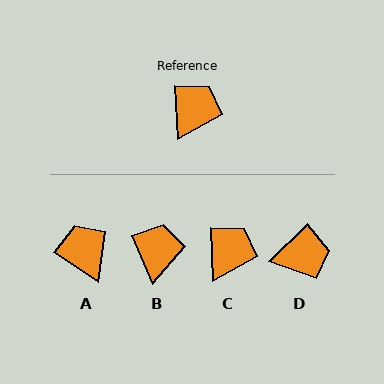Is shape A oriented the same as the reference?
No, it is off by about 54 degrees.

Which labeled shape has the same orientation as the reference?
C.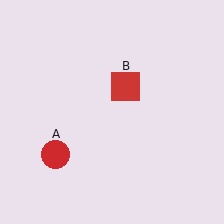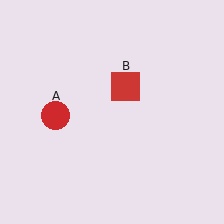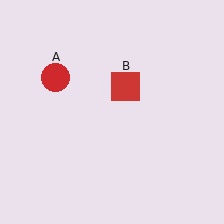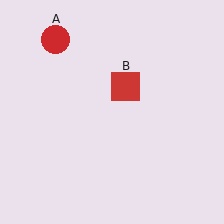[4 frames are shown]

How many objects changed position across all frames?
1 object changed position: red circle (object A).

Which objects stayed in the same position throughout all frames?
Red square (object B) remained stationary.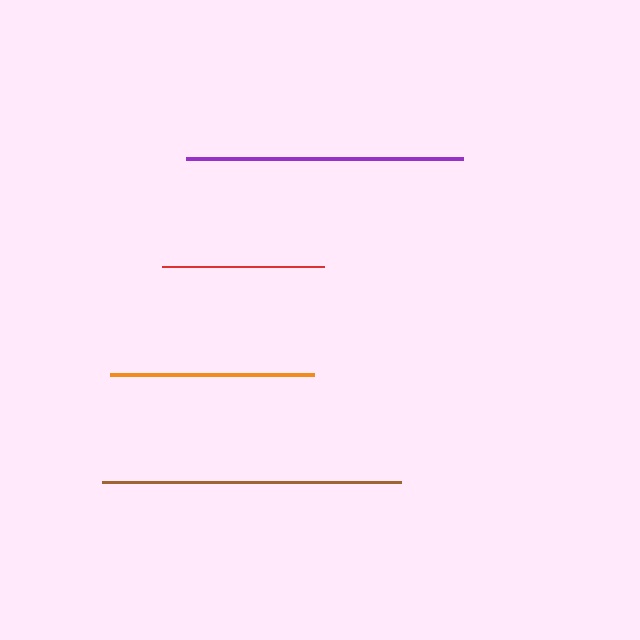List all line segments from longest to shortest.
From longest to shortest: brown, purple, orange, red.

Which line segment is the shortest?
The red line is the shortest at approximately 162 pixels.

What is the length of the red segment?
The red segment is approximately 162 pixels long.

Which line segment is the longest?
The brown line is the longest at approximately 299 pixels.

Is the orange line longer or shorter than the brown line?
The brown line is longer than the orange line.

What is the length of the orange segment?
The orange segment is approximately 203 pixels long.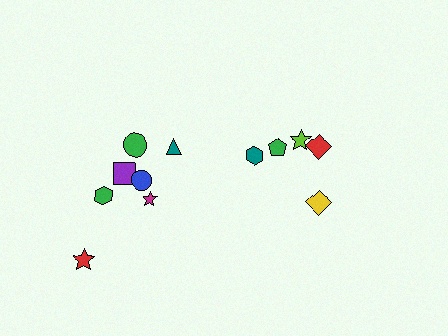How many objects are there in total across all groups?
There are 12 objects.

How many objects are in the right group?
There are 5 objects.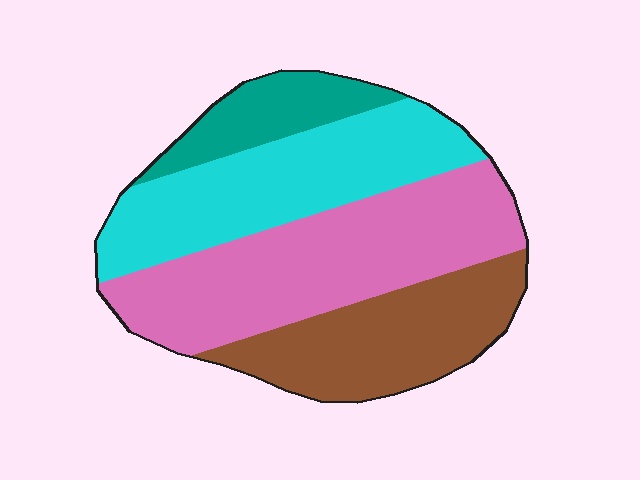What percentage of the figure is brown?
Brown takes up about one quarter (1/4) of the figure.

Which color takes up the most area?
Pink, at roughly 35%.